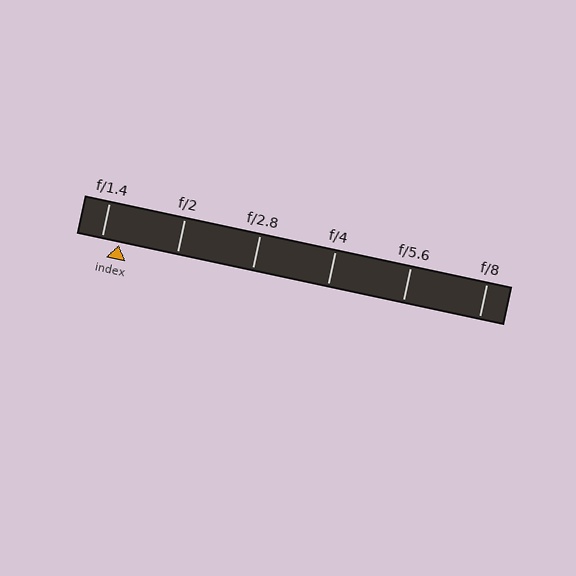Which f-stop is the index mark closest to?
The index mark is closest to f/1.4.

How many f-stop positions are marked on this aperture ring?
There are 6 f-stop positions marked.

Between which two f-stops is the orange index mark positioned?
The index mark is between f/1.4 and f/2.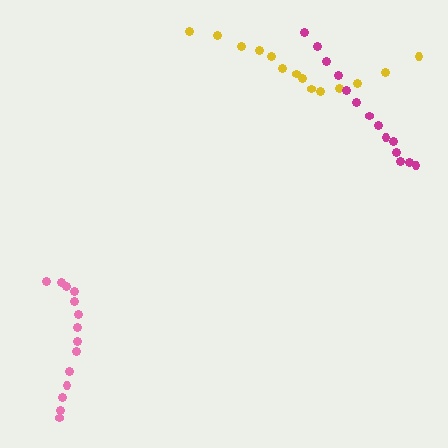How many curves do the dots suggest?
There are 3 distinct paths.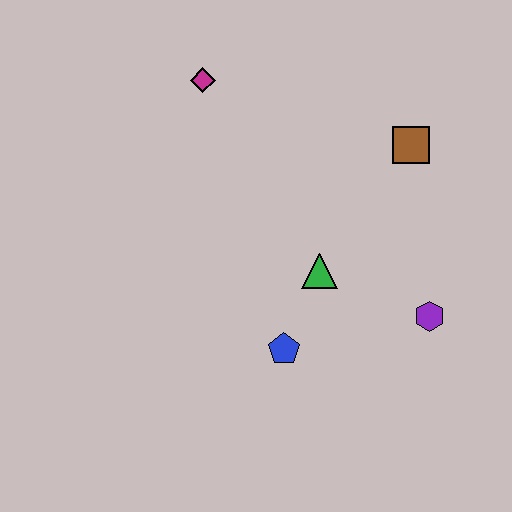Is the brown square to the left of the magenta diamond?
No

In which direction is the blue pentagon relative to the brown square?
The blue pentagon is below the brown square.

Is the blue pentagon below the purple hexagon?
Yes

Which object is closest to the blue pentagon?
The green triangle is closest to the blue pentagon.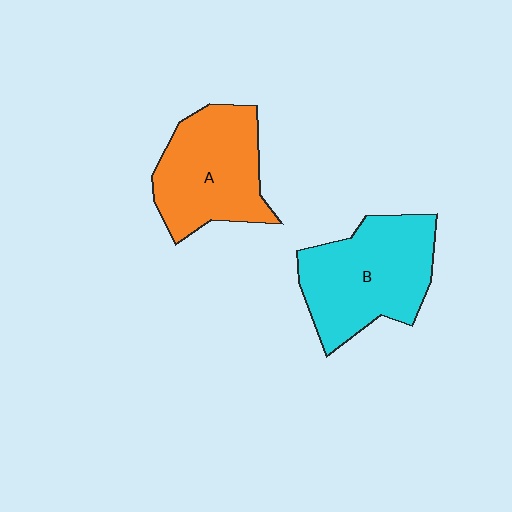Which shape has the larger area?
Shape B (cyan).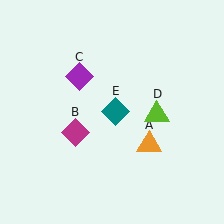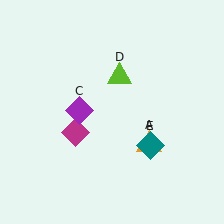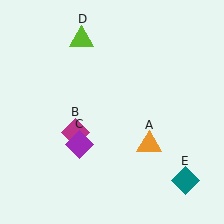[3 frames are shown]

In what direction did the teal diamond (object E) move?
The teal diamond (object E) moved down and to the right.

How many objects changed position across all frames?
3 objects changed position: purple diamond (object C), lime triangle (object D), teal diamond (object E).